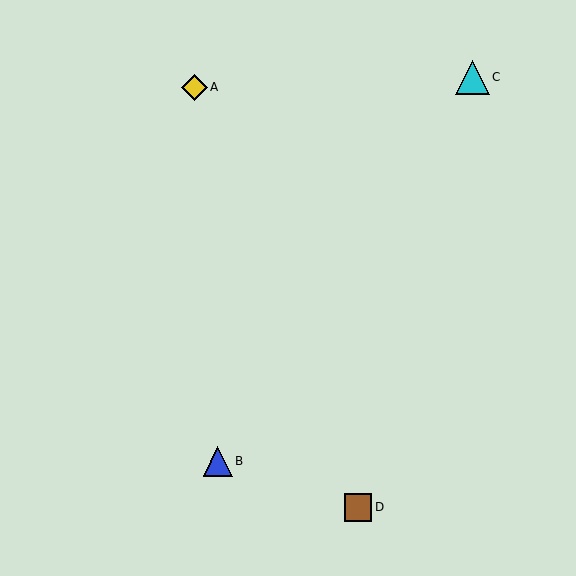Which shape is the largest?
The cyan triangle (labeled C) is the largest.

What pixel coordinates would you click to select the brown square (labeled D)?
Click at (358, 507) to select the brown square D.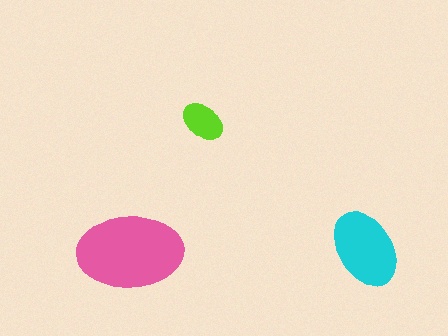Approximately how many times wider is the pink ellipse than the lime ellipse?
About 2.5 times wider.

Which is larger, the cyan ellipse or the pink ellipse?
The pink one.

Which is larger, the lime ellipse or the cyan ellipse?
The cyan one.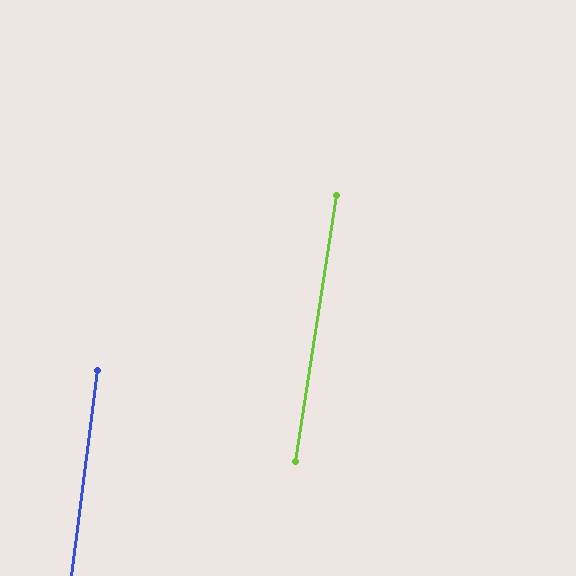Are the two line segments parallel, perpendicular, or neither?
Parallel — their directions differ by only 1.6°.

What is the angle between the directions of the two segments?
Approximately 2 degrees.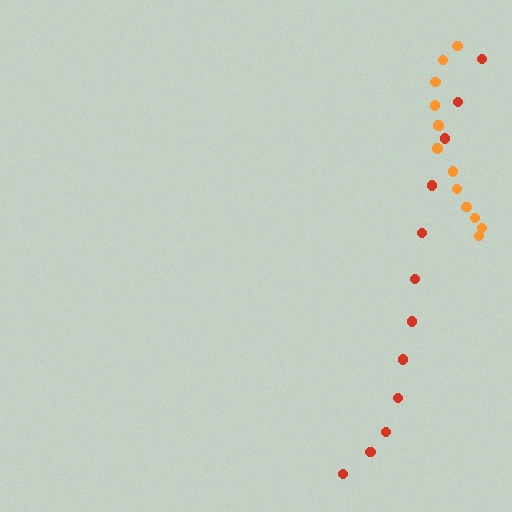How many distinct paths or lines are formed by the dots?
There are 2 distinct paths.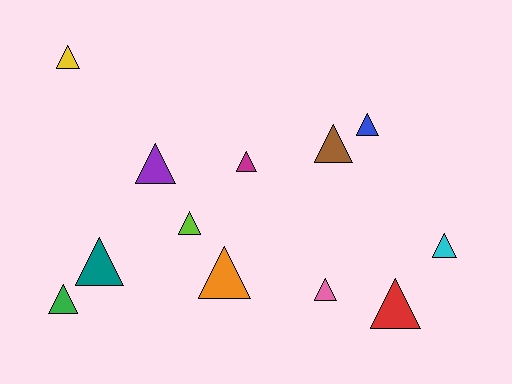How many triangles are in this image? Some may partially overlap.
There are 12 triangles.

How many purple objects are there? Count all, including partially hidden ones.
There is 1 purple object.